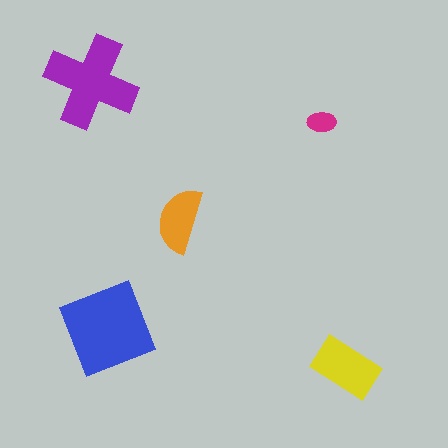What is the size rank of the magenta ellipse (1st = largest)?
5th.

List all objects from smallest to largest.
The magenta ellipse, the orange semicircle, the yellow rectangle, the purple cross, the blue square.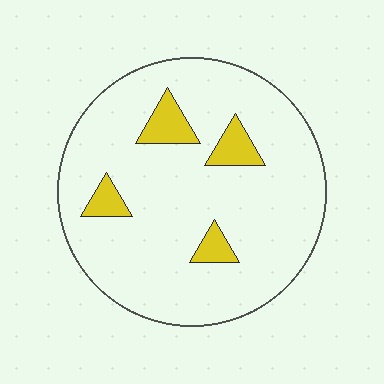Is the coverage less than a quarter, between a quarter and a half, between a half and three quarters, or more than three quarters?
Less than a quarter.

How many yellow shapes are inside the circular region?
4.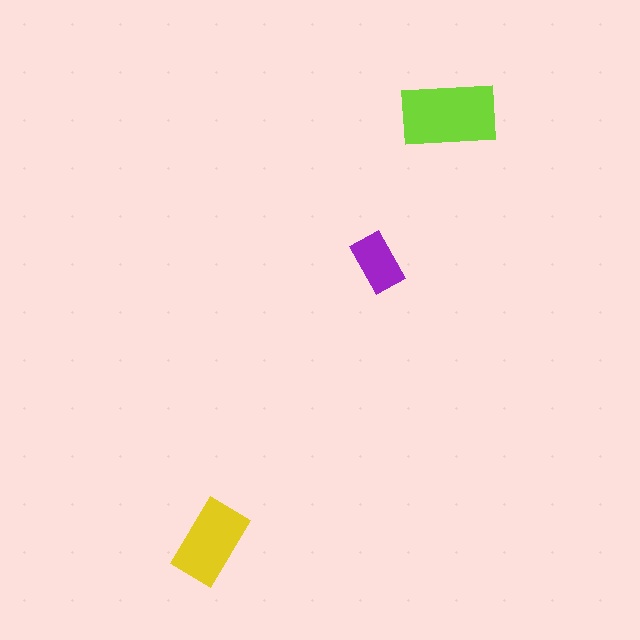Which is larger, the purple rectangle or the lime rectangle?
The lime one.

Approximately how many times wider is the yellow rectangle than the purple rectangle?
About 1.5 times wider.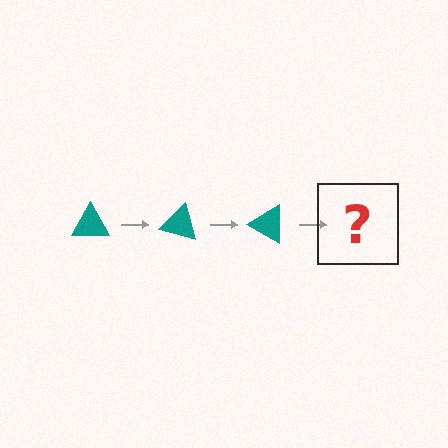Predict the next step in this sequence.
The next step is a teal triangle rotated 45 degrees.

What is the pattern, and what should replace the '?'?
The pattern is that the triangle rotates 15 degrees each step. The '?' should be a teal triangle rotated 45 degrees.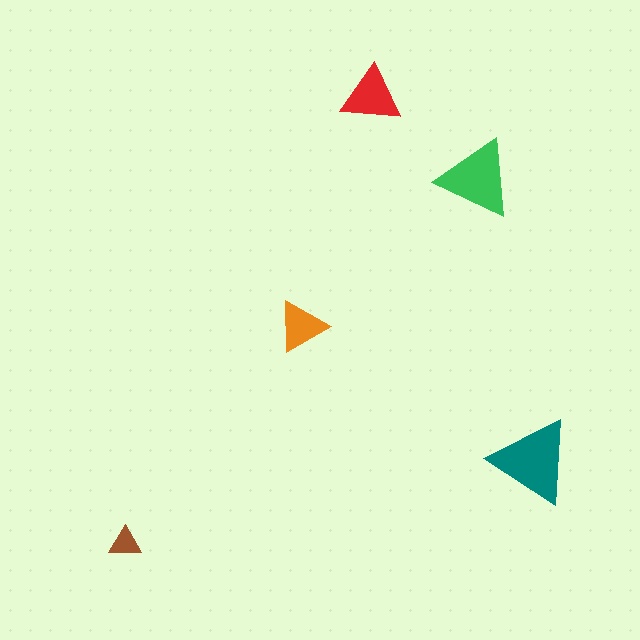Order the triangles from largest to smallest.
the teal one, the green one, the red one, the orange one, the brown one.